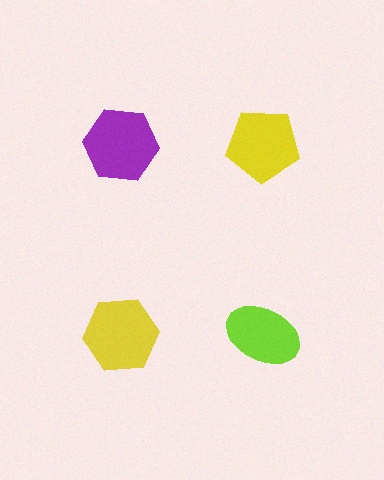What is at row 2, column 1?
A yellow hexagon.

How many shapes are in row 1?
2 shapes.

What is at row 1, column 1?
A purple hexagon.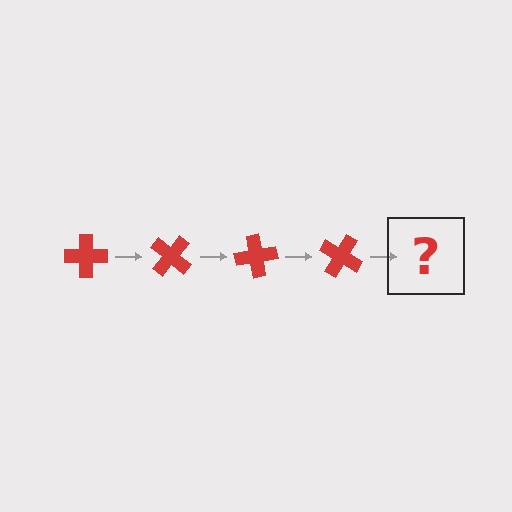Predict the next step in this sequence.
The next step is a red cross rotated 160 degrees.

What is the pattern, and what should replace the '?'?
The pattern is that the cross rotates 40 degrees each step. The '?' should be a red cross rotated 160 degrees.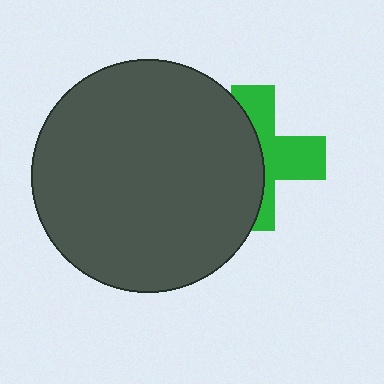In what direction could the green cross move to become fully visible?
The green cross could move right. That would shift it out from behind the dark gray circle entirely.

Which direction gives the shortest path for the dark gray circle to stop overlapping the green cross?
Moving left gives the shortest separation.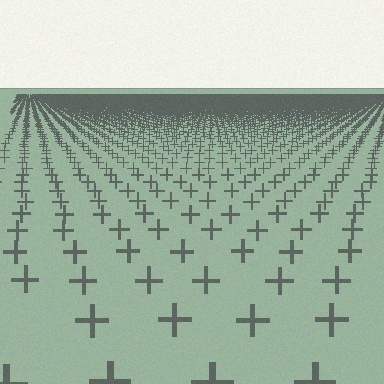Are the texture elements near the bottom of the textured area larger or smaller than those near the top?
Larger. Near the bottom, elements are closer to the viewer and appear at a bigger on-screen size.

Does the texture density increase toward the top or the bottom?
Density increases toward the top.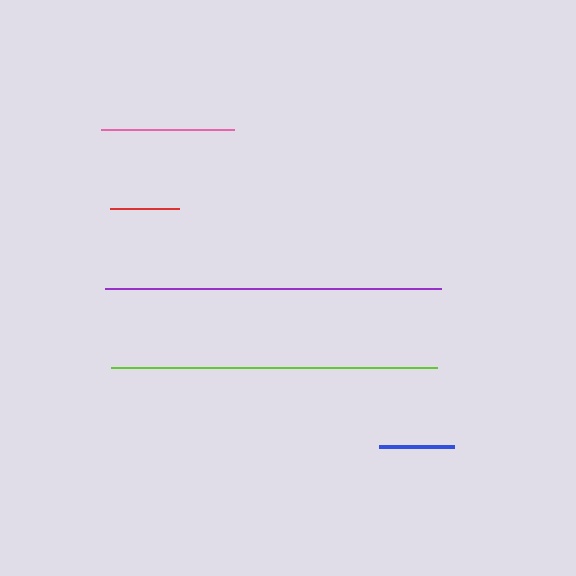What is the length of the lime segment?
The lime segment is approximately 326 pixels long.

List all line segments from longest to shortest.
From longest to shortest: purple, lime, pink, blue, red.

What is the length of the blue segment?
The blue segment is approximately 75 pixels long.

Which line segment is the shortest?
The red line is the shortest at approximately 68 pixels.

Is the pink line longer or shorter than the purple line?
The purple line is longer than the pink line.